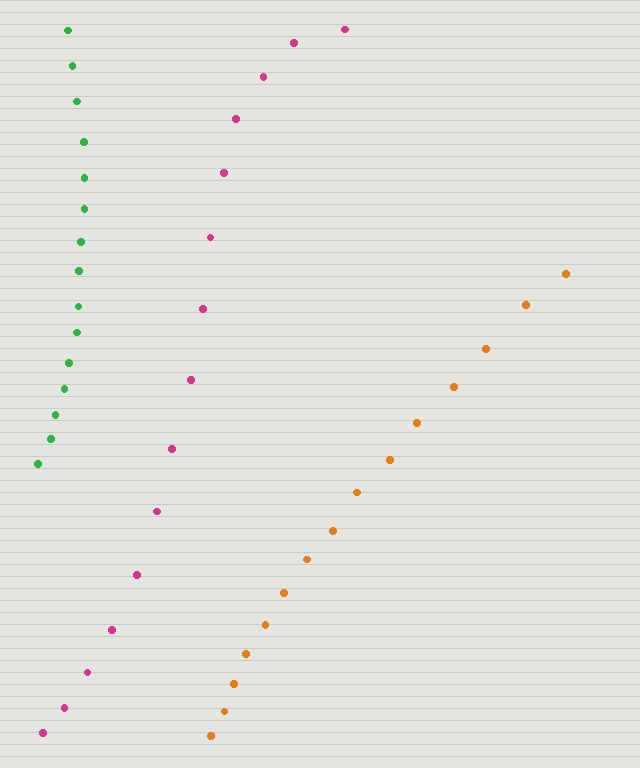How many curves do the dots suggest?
There are 3 distinct paths.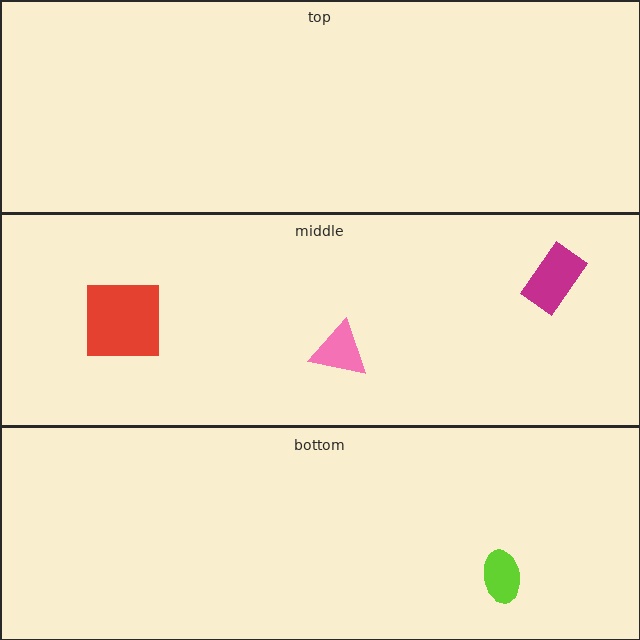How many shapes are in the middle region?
3.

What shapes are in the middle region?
The magenta rectangle, the pink triangle, the red square.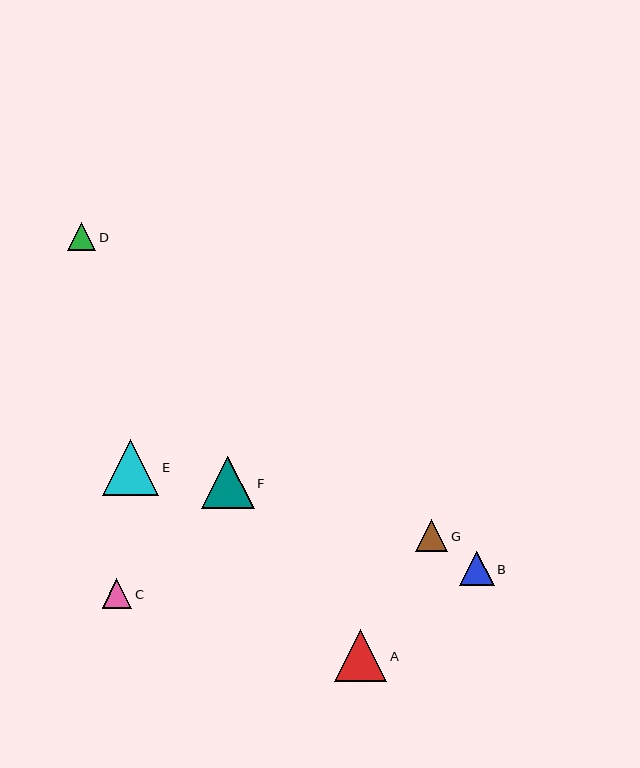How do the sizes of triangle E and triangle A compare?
Triangle E and triangle A are approximately the same size.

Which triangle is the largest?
Triangle E is the largest with a size of approximately 56 pixels.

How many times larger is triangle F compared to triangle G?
Triangle F is approximately 1.6 times the size of triangle G.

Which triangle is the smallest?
Triangle D is the smallest with a size of approximately 28 pixels.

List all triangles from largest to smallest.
From largest to smallest: E, F, A, B, G, C, D.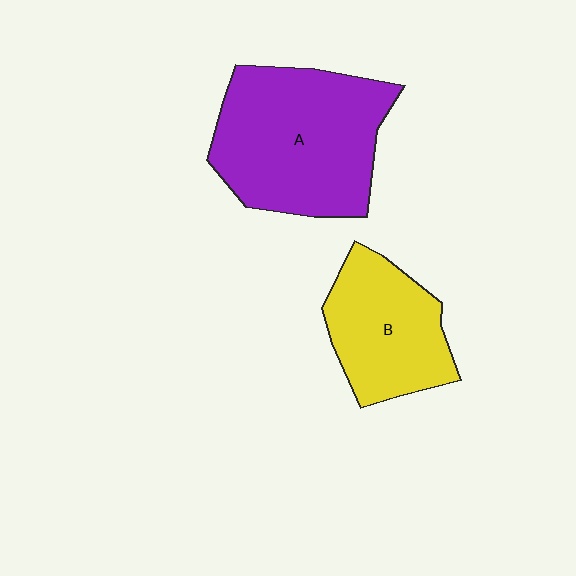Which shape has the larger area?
Shape A (purple).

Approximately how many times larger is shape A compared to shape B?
Approximately 1.6 times.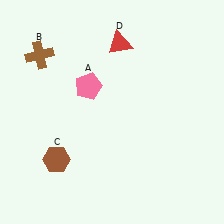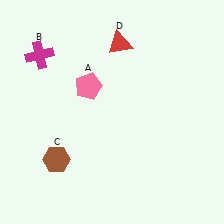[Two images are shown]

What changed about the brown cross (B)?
In Image 1, B is brown. In Image 2, it changed to magenta.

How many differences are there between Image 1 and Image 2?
There is 1 difference between the two images.